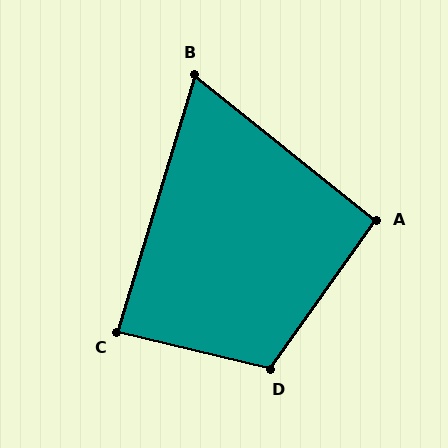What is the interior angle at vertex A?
Approximately 93 degrees (approximately right).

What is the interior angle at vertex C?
Approximately 87 degrees (approximately right).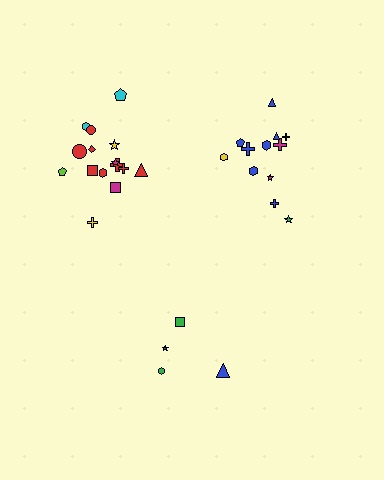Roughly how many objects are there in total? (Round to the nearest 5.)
Roughly 30 objects in total.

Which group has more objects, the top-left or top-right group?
The top-left group.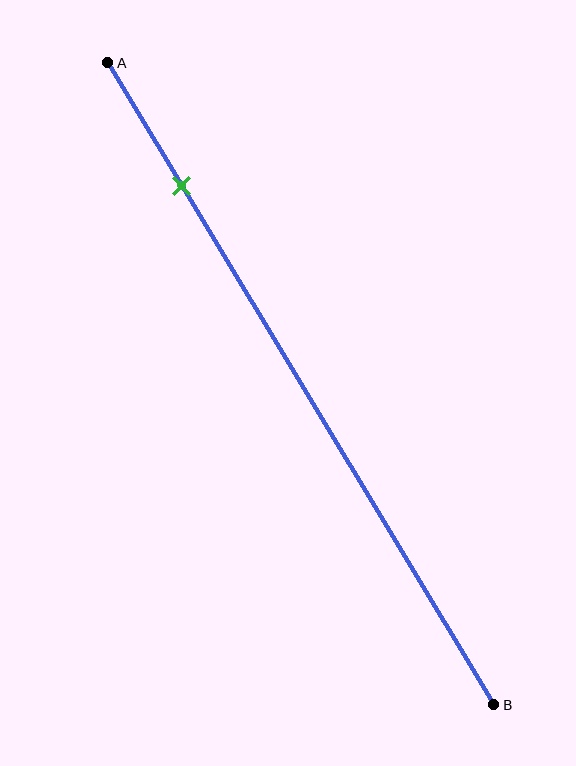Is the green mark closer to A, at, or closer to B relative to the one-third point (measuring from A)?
The green mark is closer to point A than the one-third point of segment AB.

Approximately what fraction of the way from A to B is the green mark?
The green mark is approximately 20% of the way from A to B.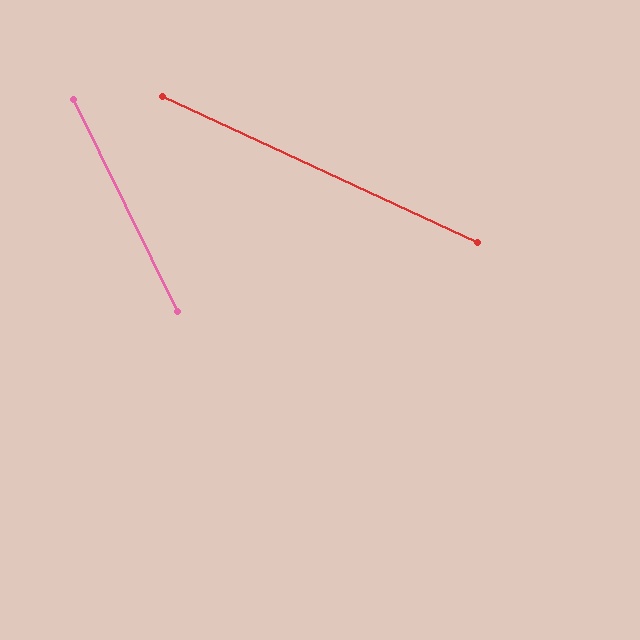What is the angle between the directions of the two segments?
Approximately 39 degrees.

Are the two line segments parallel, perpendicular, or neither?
Neither parallel nor perpendicular — they differ by about 39°.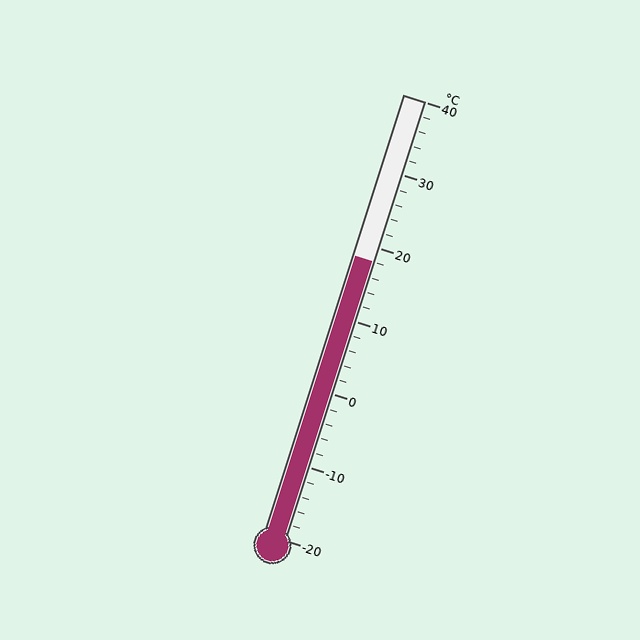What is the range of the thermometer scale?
The thermometer scale ranges from -20°C to 40°C.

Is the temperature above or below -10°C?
The temperature is above -10°C.